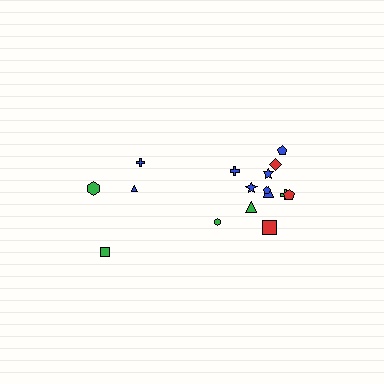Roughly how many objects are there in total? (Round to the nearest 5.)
Roughly 15 objects in total.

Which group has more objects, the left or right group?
The right group.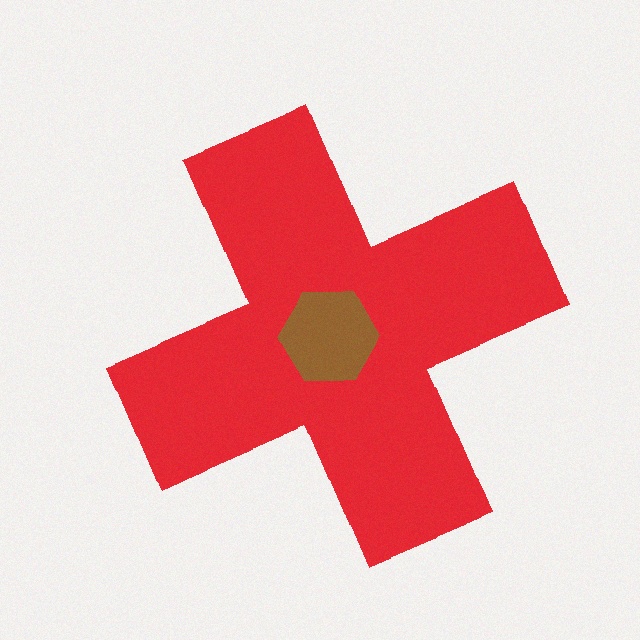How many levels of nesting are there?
2.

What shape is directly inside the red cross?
The brown hexagon.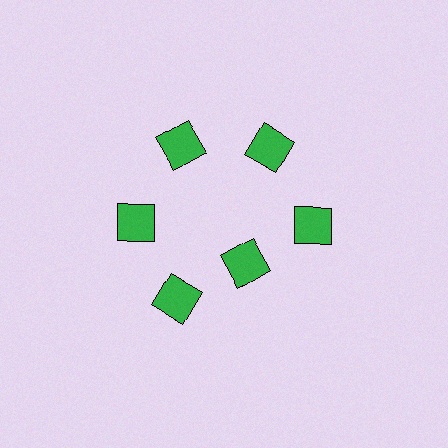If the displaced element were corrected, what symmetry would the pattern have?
It would have 6-fold rotational symmetry — the pattern would map onto itself every 60 degrees.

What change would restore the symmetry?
The symmetry would be restored by moving it outward, back onto the ring so that all 6 squares sit at equal angles and equal distance from the center.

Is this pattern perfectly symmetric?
No. The 6 green squares are arranged in a ring, but one element near the 5 o'clock position is pulled inward toward the center, breaking the 6-fold rotational symmetry.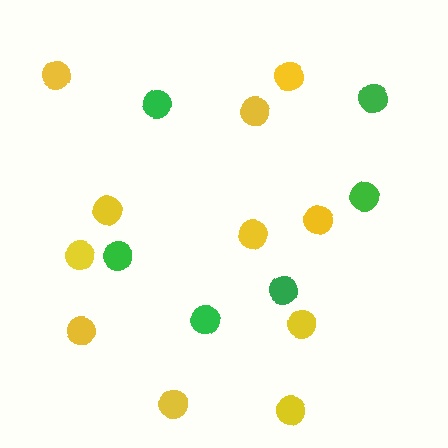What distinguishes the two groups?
There are 2 groups: one group of green circles (6) and one group of yellow circles (11).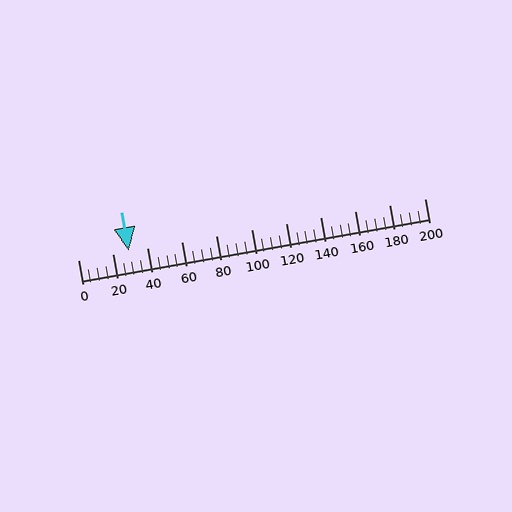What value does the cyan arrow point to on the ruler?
The cyan arrow points to approximately 29.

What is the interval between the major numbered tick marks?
The major tick marks are spaced 20 units apart.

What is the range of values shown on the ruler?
The ruler shows values from 0 to 200.